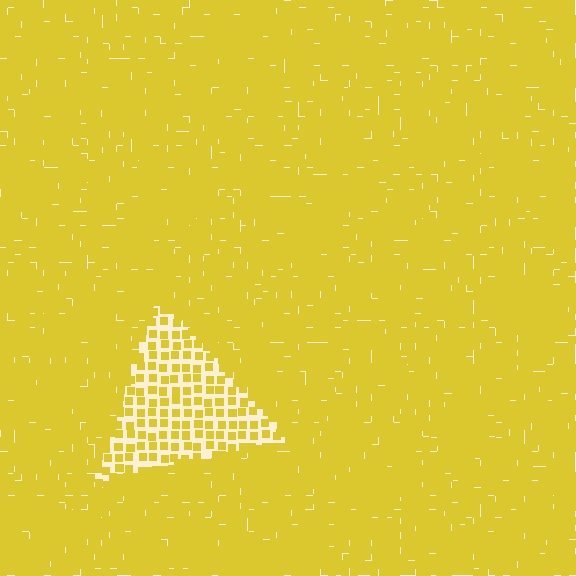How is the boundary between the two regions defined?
The boundary is defined by a change in element density (approximately 2.4x ratio). All elements are the same color, size, and shape.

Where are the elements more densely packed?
The elements are more densely packed outside the triangle boundary.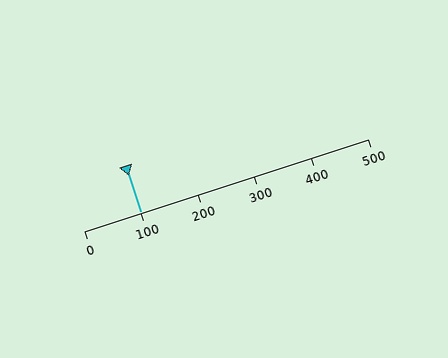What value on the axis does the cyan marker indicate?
The marker indicates approximately 100.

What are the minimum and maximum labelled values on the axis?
The axis runs from 0 to 500.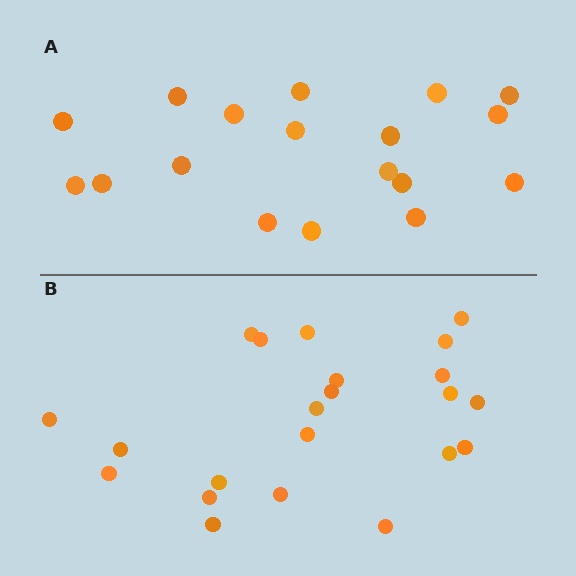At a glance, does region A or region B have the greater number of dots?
Region B (the bottom region) has more dots.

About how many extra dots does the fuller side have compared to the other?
Region B has about 4 more dots than region A.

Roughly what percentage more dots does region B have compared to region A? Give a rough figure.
About 20% more.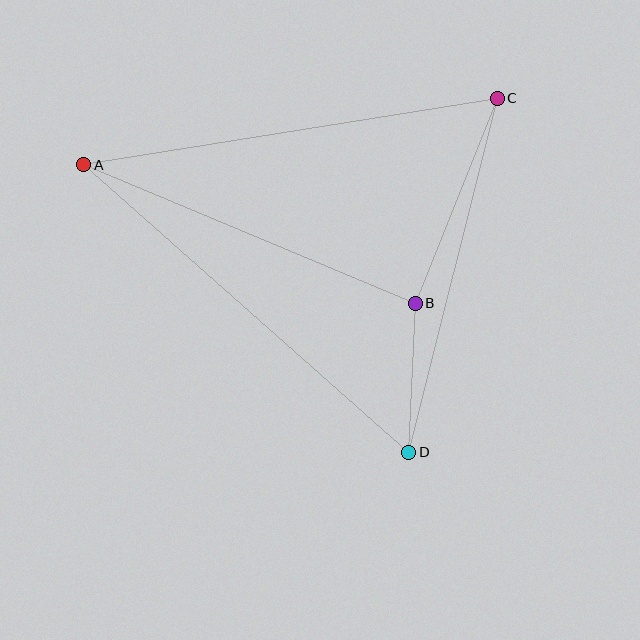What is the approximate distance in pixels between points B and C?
The distance between B and C is approximately 221 pixels.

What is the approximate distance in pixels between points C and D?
The distance between C and D is approximately 365 pixels.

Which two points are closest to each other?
Points B and D are closest to each other.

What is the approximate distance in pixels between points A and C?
The distance between A and C is approximately 419 pixels.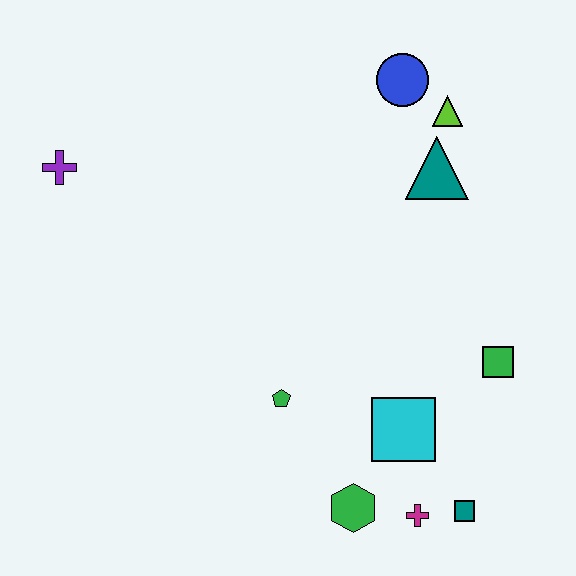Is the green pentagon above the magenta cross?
Yes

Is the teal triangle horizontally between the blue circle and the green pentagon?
No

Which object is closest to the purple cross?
The green pentagon is closest to the purple cross.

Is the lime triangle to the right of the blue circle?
Yes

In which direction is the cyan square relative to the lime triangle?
The cyan square is below the lime triangle.